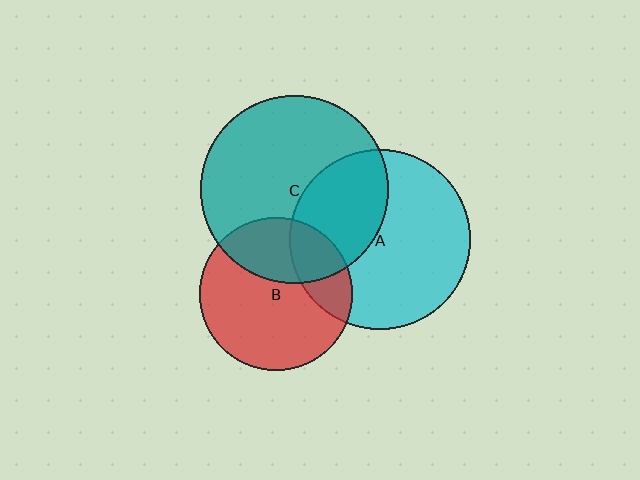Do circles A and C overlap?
Yes.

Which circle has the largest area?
Circle C (teal).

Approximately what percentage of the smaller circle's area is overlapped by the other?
Approximately 35%.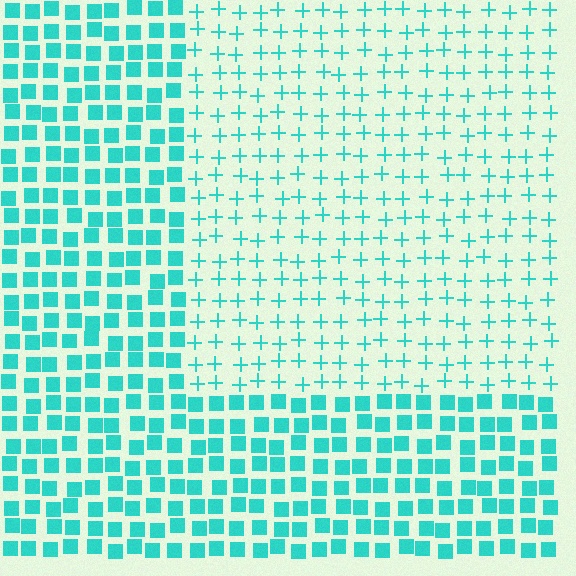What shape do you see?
I see a rectangle.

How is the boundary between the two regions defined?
The boundary is defined by a change in element shape: plus signs inside vs. squares outside. All elements share the same color and spacing.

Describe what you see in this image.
The image is filled with small cyan elements arranged in a uniform grid. A rectangle-shaped region contains plus signs, while the surrounding area contains squares. The boundary is defined purely by the change in element shape.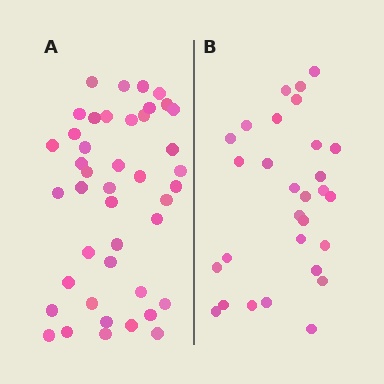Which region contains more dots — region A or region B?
Region A (the left region) has more dots.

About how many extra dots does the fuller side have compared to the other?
Region A has approximately 15 more dots than region B.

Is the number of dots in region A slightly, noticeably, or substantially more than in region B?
Region A has substantially more. The ratio is roughly 1.5 to 1.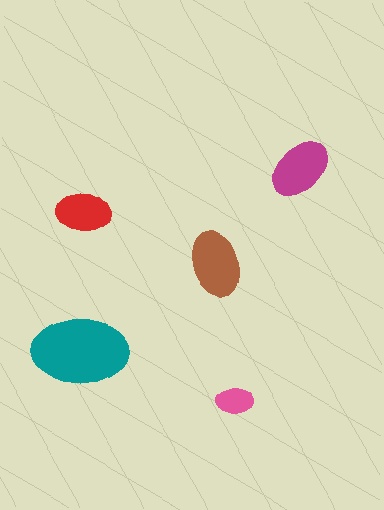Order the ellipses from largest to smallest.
the teal one, the brown one, the magenta one, the red one, the pink one.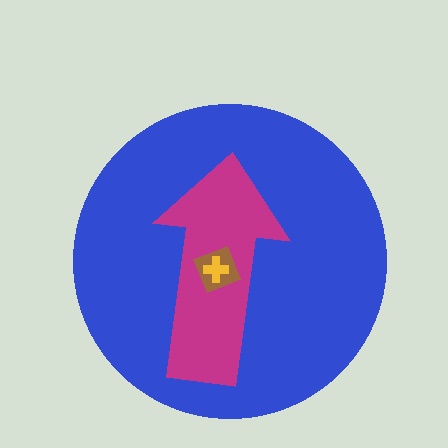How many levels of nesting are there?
4.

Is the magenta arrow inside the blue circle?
Yes.